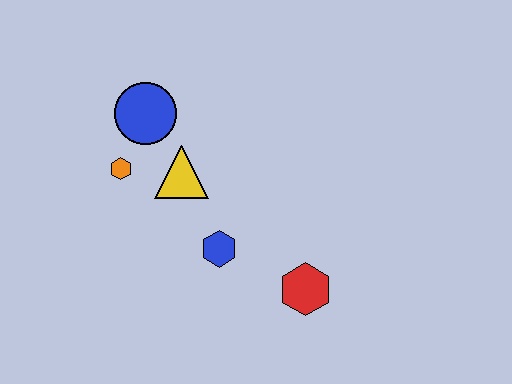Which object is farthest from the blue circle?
The red hexagon is farthest from the blue circle.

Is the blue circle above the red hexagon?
Yes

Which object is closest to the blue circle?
The orange hexagon is closest to the blue circle.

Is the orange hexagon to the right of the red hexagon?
No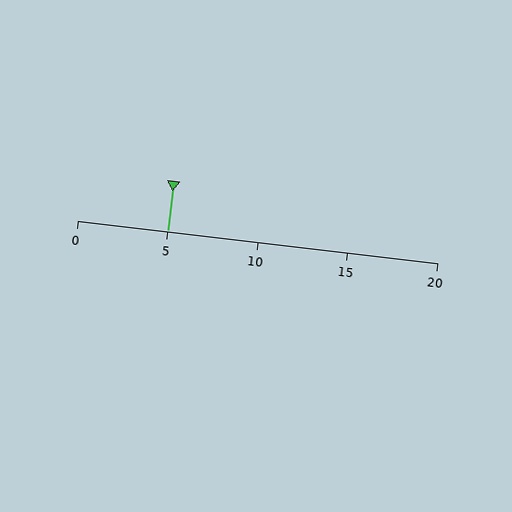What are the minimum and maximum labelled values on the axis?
The axis runs from 0 to 20.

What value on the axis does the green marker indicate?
The marker indicates approximately 5.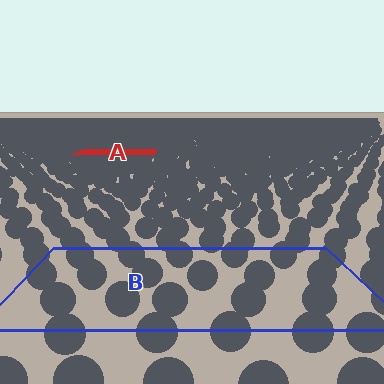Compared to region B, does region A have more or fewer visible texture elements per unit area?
Region A has more texture elements per unit area — they are packed more densely because it is farther away.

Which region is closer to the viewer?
Region B is closer. The texture elements there are larger and more spread out.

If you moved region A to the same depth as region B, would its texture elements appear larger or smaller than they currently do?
They would appear larger. At a closer depth, the same texture elements are projected at a bigger on-screen size.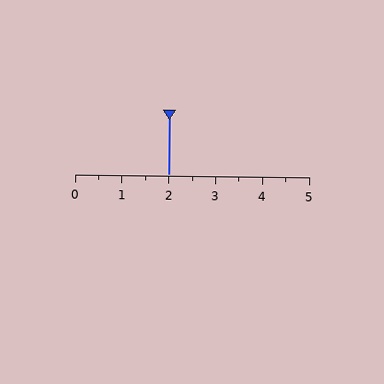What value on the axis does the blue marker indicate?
The marker indicates approximately 2.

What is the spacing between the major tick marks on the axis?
The major ticks are spaced 1 apart.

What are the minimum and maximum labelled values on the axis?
The axis runs from 0 to 5.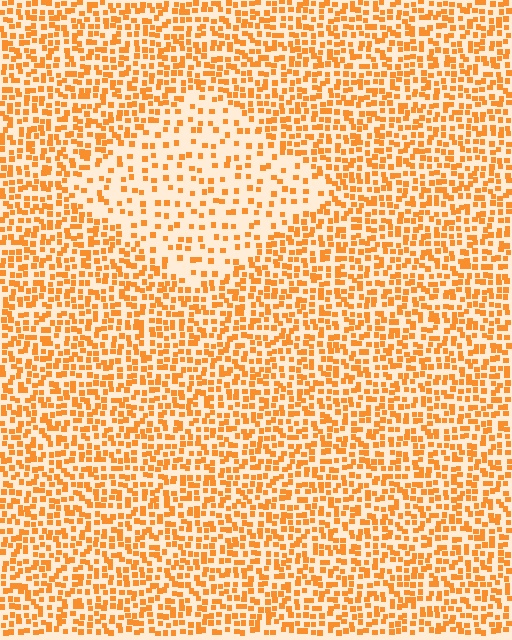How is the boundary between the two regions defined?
The boundary is defined by a change in element density (approximately 2.2x ratio). All elements are the same color, size, and shape.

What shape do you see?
I see a diamond.